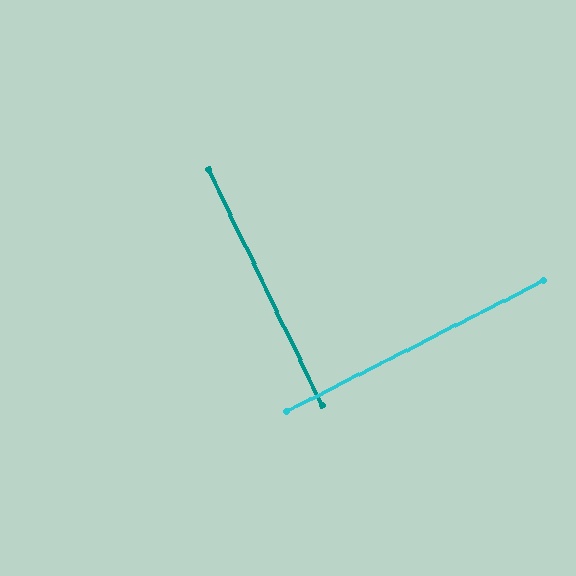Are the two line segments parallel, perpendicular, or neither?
Perpendicular — they meet at approximately 89°.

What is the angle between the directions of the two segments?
Approximately 89 degrees.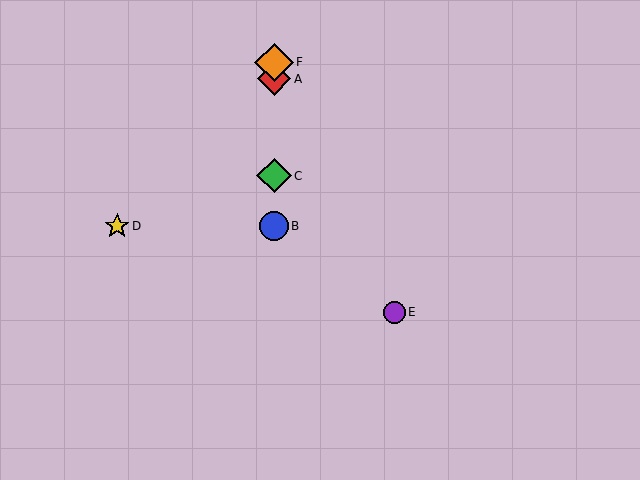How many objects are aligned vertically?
4 objects (A, B, C, F) are aligned vertically.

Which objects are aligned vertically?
Objects A, B, C, F are aligned vertically.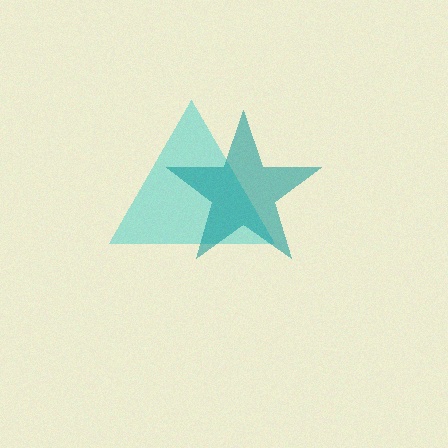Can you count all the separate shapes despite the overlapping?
Yes, there are 2 separate shapes.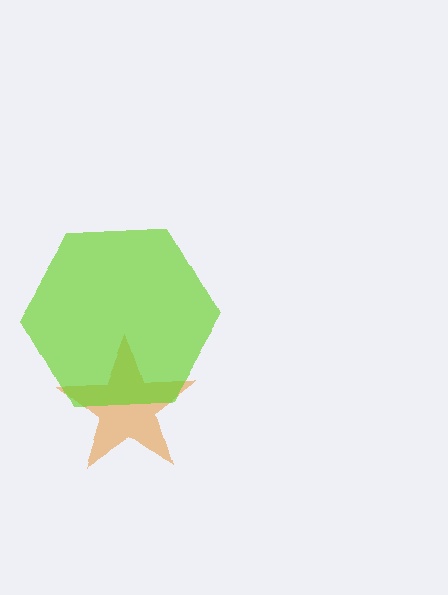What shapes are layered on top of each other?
The layered shapes are: an orange star, a lime hexagon.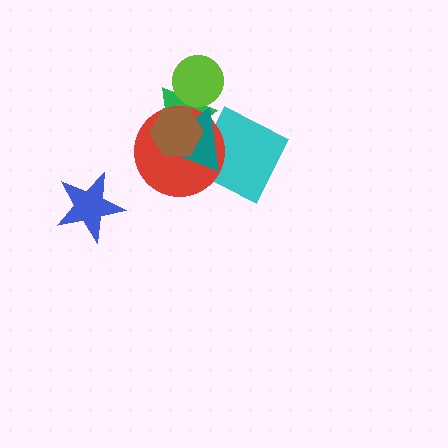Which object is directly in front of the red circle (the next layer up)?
The teal triangle is directly in front of the red circle.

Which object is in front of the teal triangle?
The brown hexagon is in front of the teal triangle.